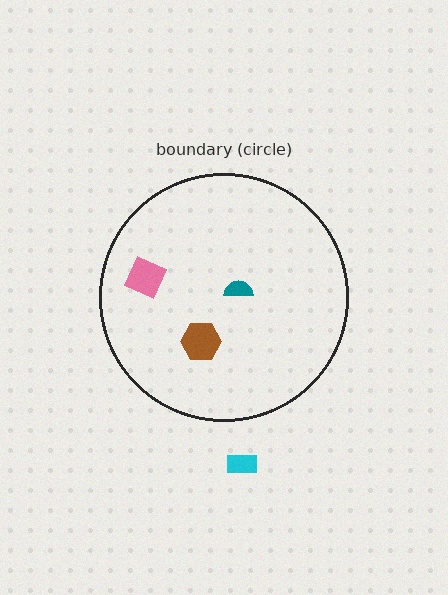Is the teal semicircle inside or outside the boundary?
Inside.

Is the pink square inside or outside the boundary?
Inside.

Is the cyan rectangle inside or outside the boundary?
Outside.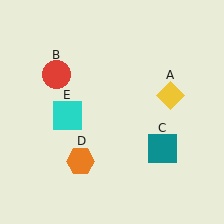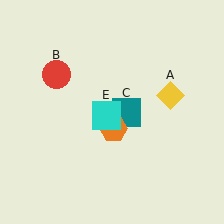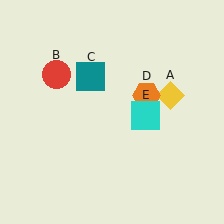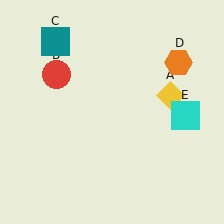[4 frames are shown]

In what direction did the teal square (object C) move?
The teal square (object C) moved up and to the left.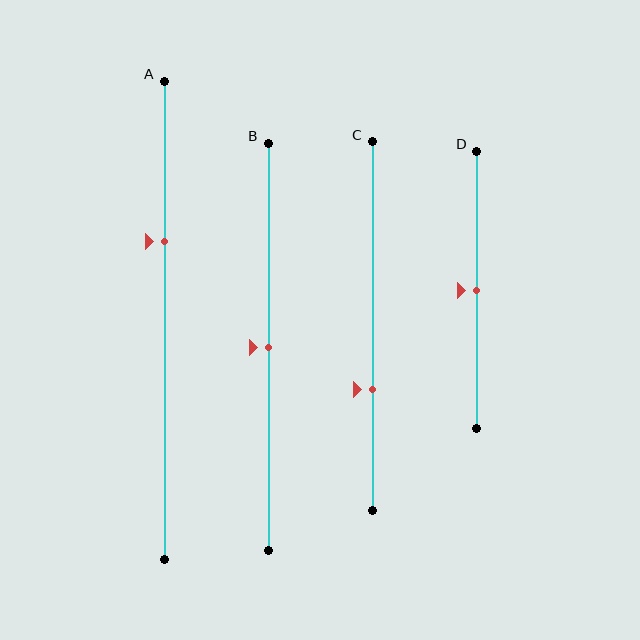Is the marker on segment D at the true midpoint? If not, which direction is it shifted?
Yes, the marker on segment D is at the true midpoint.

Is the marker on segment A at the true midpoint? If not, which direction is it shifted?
No, the marker on segment A is shifted upward by about 17% of the segment length.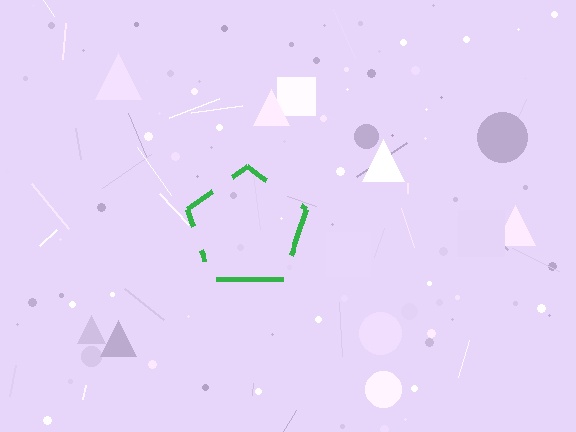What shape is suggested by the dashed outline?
The dashed outline suggests a pentagon.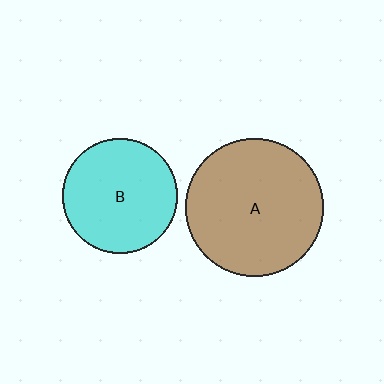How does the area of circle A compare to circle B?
Approximately 1.4 times.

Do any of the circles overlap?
No, none of the circles overlap.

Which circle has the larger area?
Circle A (brown).